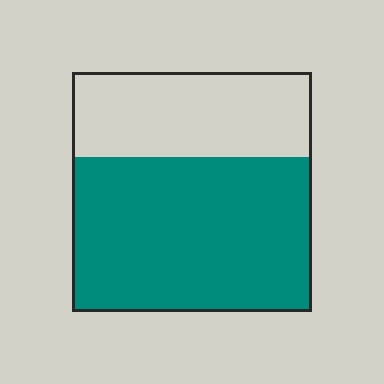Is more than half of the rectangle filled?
Yes.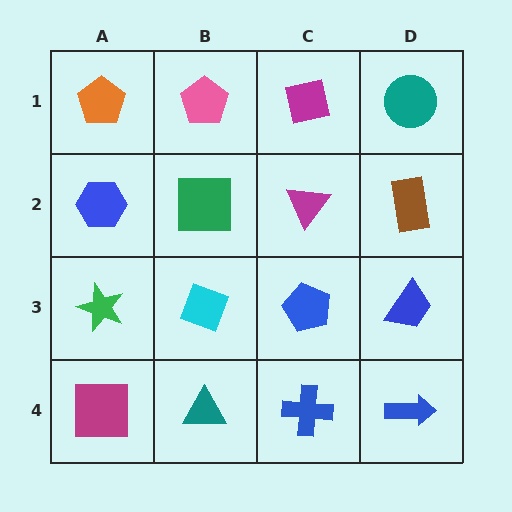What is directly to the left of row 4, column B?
A magenta square.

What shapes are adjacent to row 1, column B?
A green square (row 2, column B), an orange pentagon (row 1, column A), a magenta square (row 1, column C).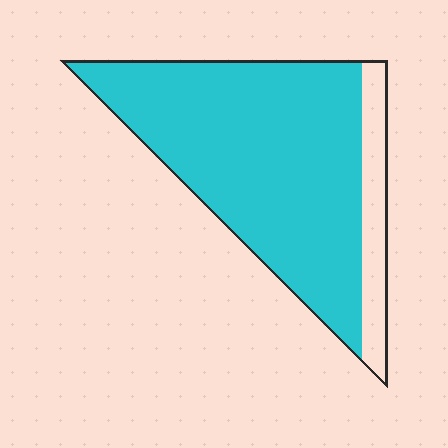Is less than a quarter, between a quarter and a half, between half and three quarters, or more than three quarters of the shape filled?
More than three quarters.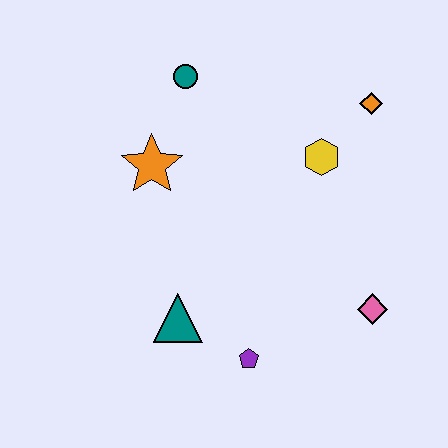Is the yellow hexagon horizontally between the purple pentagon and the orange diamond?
Yes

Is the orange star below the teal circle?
Yes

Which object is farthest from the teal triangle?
The orange diamond is farthest from the teal triangle.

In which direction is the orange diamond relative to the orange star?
The orange diamond is to the right of the orange star.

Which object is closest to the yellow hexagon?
The orange diamond is closest to the yellow hexagon.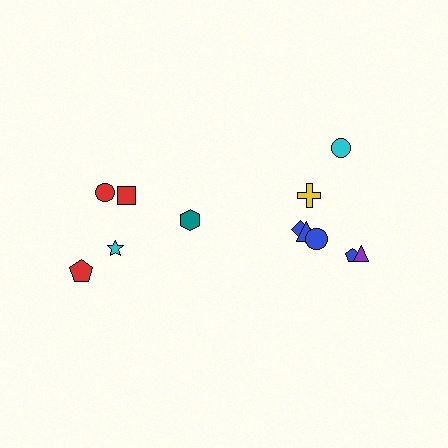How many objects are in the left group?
There are 5 objects.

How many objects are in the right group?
There are 8 objects.